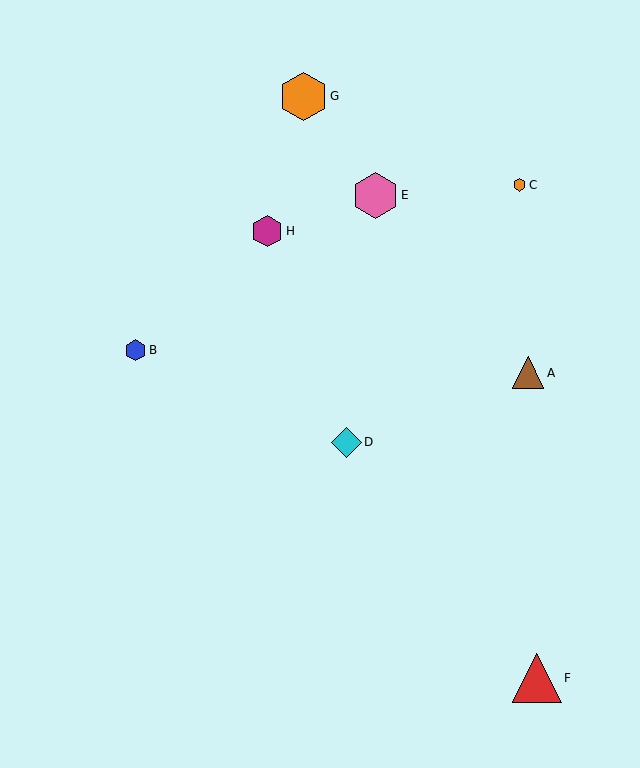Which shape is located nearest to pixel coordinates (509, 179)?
The orange hexagon (labeled C) at (520, 185) is nearest to that location.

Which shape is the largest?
The red triangle (labeled F) is the largest.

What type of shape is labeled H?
Shape H is a magenta hexagon.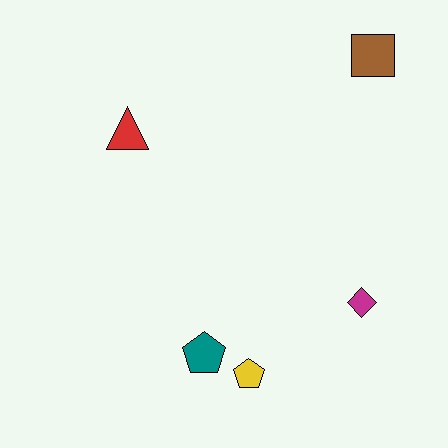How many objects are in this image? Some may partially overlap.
There are 5 objects.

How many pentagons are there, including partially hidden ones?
There are 2 pentagons.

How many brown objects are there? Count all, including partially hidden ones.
There is 1 brown object.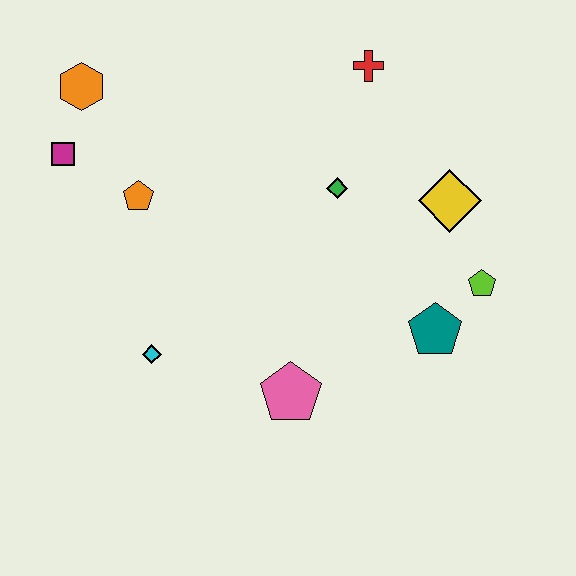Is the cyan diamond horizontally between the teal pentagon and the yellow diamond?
No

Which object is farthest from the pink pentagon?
The orange hexagon is farthest from the pink pentagon.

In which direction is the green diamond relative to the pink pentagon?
The green diamond is above the pink pentagon.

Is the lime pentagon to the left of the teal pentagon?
No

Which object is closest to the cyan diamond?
The pink pentagon is closest to the cyan diamond.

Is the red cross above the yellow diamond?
Yes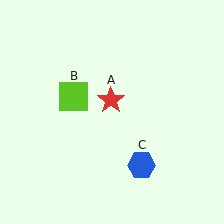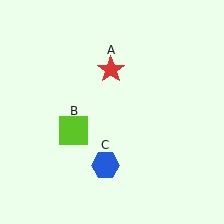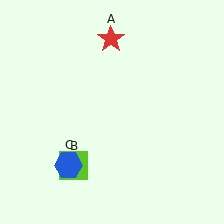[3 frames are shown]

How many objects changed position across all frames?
3 objects changed position: red star (object A), lime square (object B), blue hexagon (object C).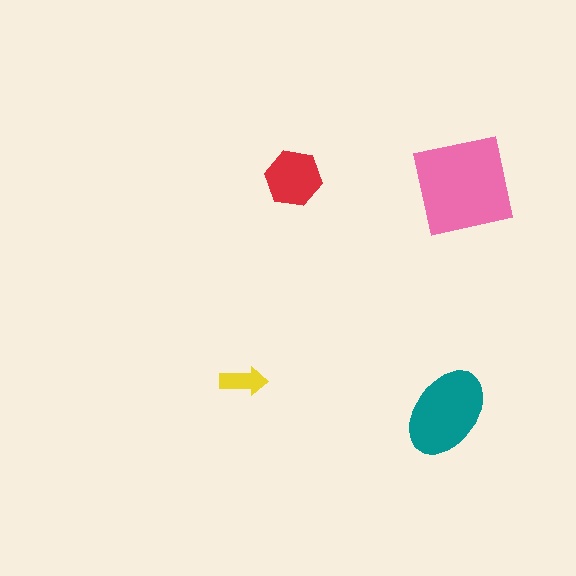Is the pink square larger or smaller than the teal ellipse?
Larger.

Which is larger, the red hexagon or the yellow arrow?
The red hexagon.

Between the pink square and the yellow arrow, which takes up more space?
The pink square.